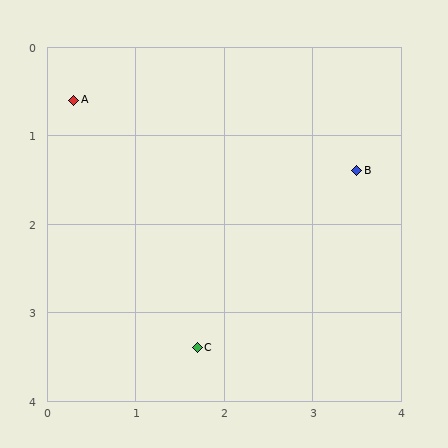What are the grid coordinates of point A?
Point A is at approximately (0.3, 0.6).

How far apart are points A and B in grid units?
Points A and B are about 3.3 grid units apart.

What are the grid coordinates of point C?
Point C is at approximately (1.7, 3.4).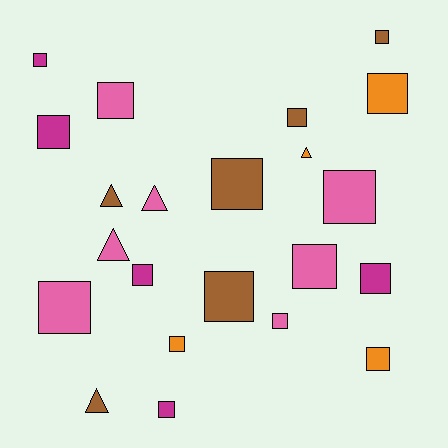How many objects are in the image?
There are 22 objects.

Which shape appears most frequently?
Square, with 17 objects.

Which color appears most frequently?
Pink, with 7 objects.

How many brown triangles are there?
There are 2 brown triangles.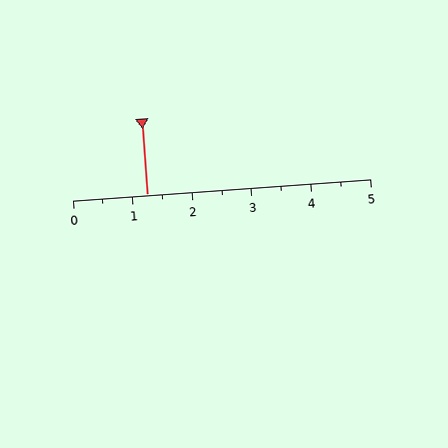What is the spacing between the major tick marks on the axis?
The major ticks are spaced 1 apart.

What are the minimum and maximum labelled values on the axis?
The axis runs from 0 to 5.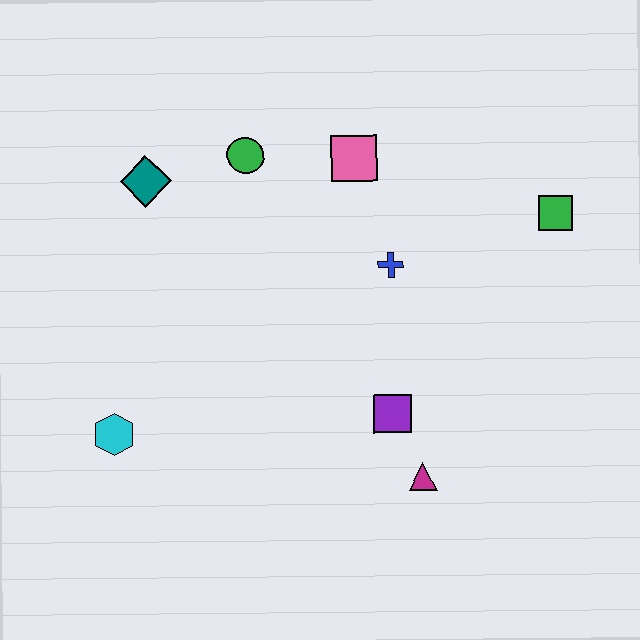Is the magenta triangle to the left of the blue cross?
No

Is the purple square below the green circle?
Yes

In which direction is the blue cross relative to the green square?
The blue cross is to the left of the green square.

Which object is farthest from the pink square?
The cyan hexagon is farthest from the pink square.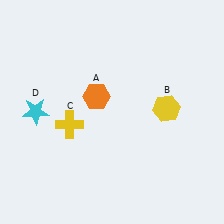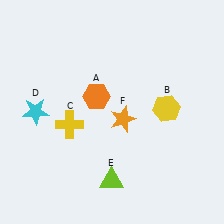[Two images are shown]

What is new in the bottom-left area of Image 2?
A lime triangle (E) was added in the bottom-left area of Image 2.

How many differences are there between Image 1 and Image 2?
There are 2 differences between the two images.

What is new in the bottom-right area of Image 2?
An orange star (F) was added in the bottom-right area of Image 2.